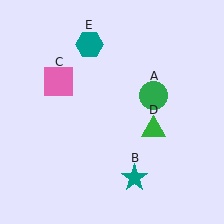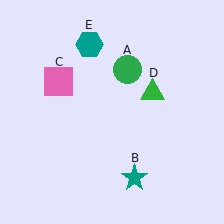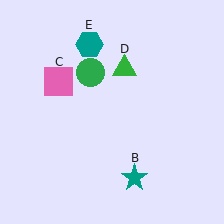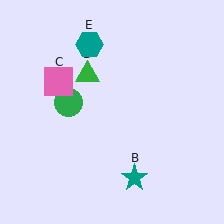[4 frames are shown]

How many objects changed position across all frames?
2 objects changed position: green circle (object A), green triangle (object D).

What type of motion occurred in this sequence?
The green circle (object A), green triangle (object D) rotated counterclockwise around the center of the scene.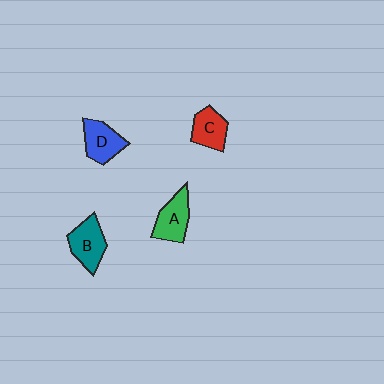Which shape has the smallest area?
Shape C (red).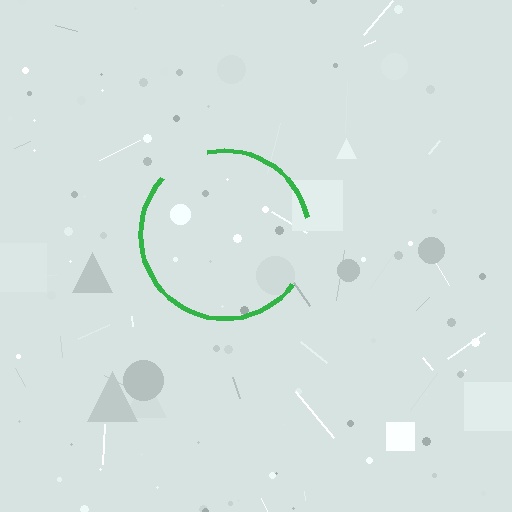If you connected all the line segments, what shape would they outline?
They would outline a circle.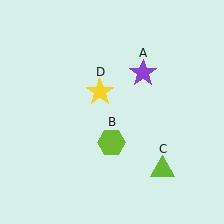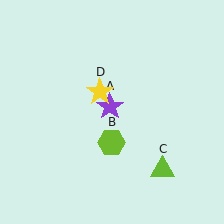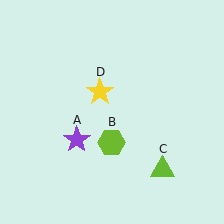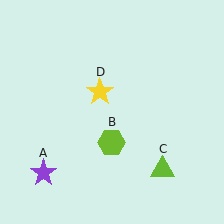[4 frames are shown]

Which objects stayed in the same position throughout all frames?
Lime hexagon (object B) and lime triangle (object C) and yellow star (object D) remained stationary.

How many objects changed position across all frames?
1 object changed position: purple star (object A).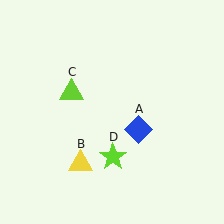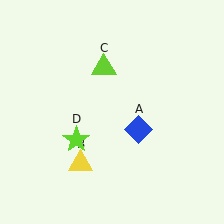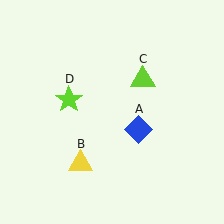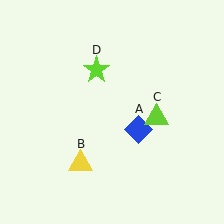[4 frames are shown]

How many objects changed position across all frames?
2 objects changed position: lime triangle (object C), lime star (object D).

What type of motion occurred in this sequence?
The lime triangle (object C), lime star (object D) rotated clockwise around the center of the scene.